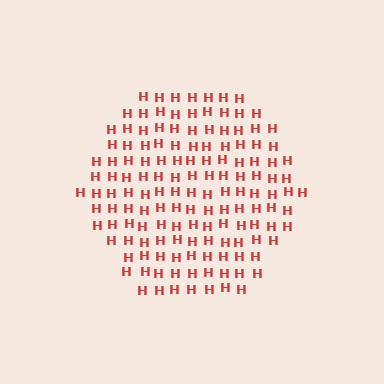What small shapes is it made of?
It is made of small letter H's.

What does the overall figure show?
The overall figure shows a hexagon.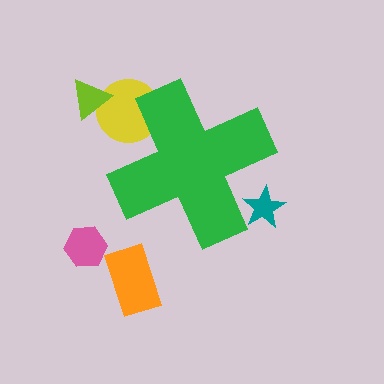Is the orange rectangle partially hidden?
No, the orange rectangle is fully visible.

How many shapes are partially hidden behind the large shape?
2 shapes are partially hidden.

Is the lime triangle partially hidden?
No, the lime triangle is fully visible.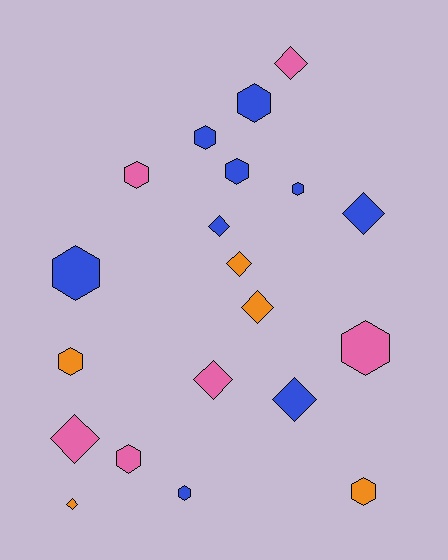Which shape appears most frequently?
Hexagon, with 11 objects.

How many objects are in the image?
There are 20 objects.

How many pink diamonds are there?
There are 3 pink diamonds.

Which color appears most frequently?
Blue, with 9 objects.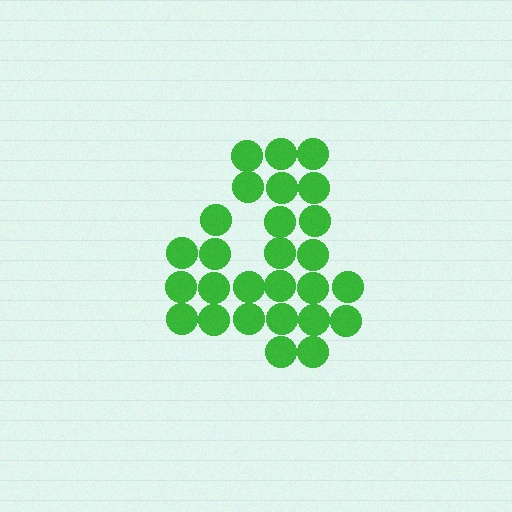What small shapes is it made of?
It is made of small circles.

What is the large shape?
The large shape is the digit 4.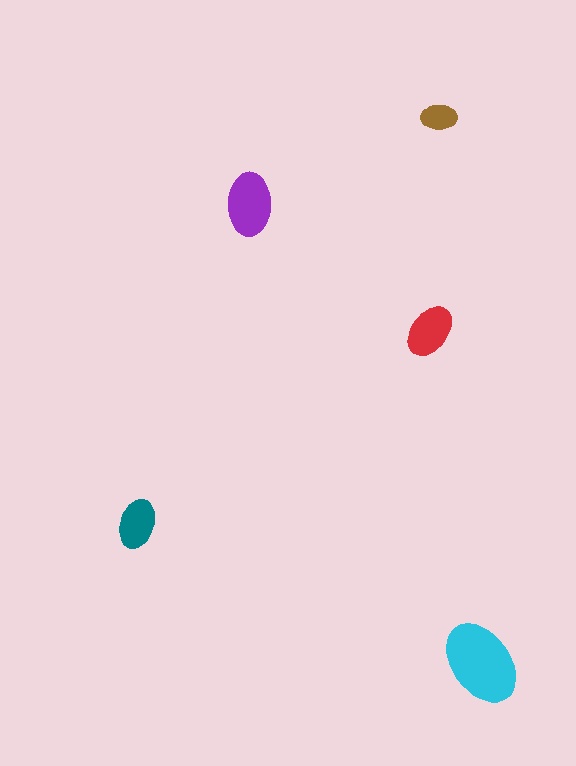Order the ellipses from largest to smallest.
the cyan one, the purple one, the red one, the teal one, the brown one.